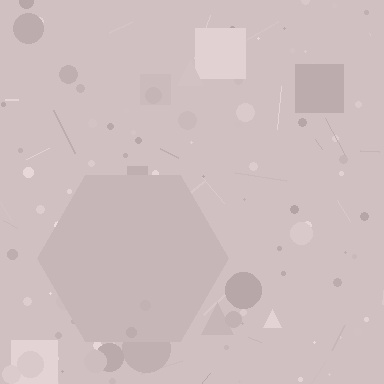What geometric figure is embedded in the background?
A hexagon is embedded in the background.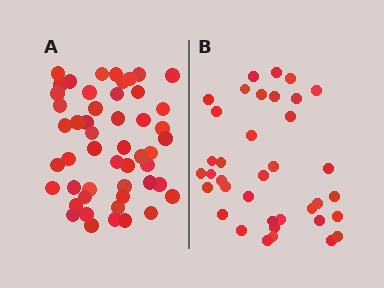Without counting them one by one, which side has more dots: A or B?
Region A (the left region) has more dots.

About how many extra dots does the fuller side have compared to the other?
Region A has approximately 15 more dots than region B.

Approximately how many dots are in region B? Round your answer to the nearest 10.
About 40 dots. (The exact count is 37, which rounds to 40.)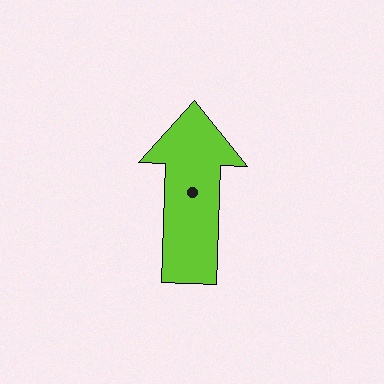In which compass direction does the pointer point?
North.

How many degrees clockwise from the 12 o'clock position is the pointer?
Approximately 2 degrees.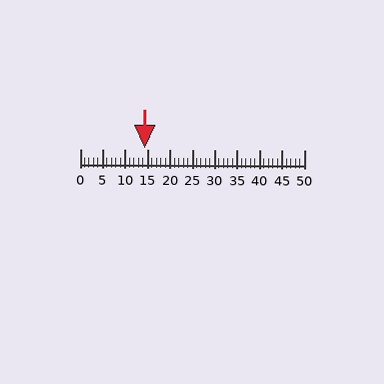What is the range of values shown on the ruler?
The ruler shows values from 0 to 50.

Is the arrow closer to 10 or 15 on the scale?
The arrow is closer to 15.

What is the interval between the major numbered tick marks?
The major tick marks are spaced 5 units apart.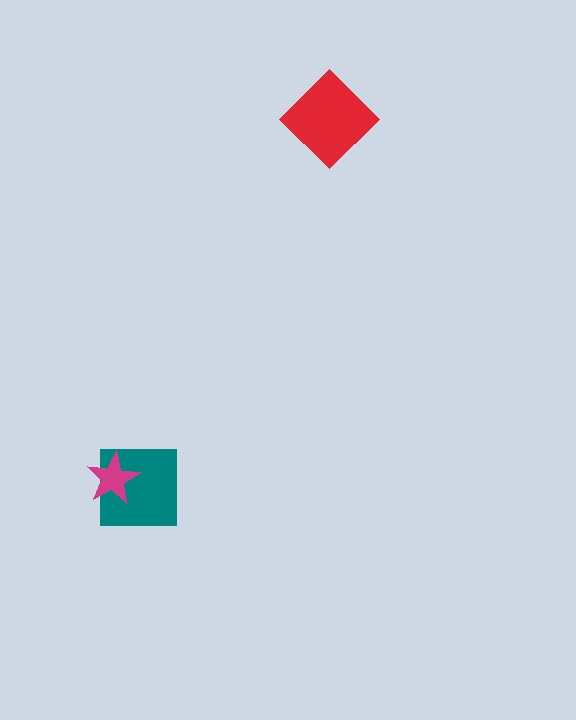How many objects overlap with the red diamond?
0 objects overlap with the red diamond.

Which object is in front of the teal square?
The magenta star is in front of the teal square.